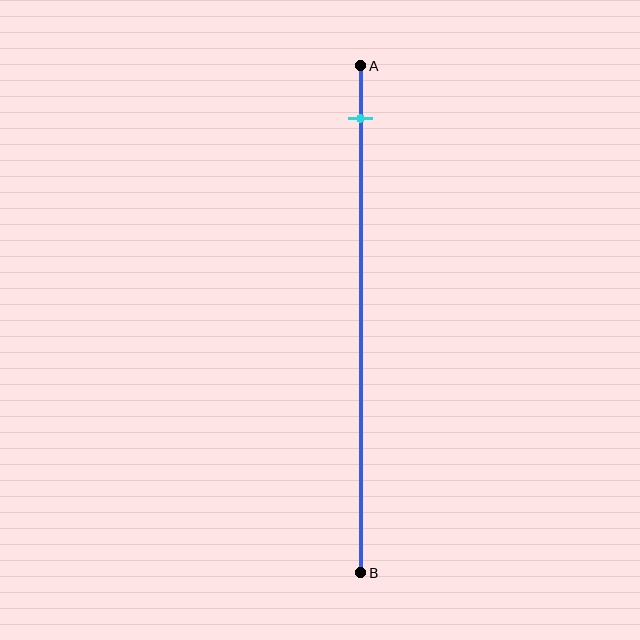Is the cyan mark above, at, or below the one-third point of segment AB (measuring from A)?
The cyan mark is above the one-third point of segment AB.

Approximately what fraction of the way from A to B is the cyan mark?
The cyan mark is approximately 10% of the way from A to B.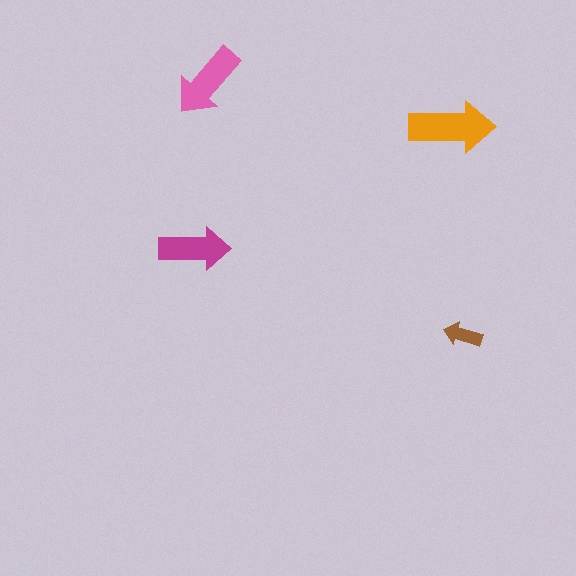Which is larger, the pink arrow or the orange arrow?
The orange one.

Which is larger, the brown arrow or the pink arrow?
The pink one.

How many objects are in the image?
There are 4 objects in the image.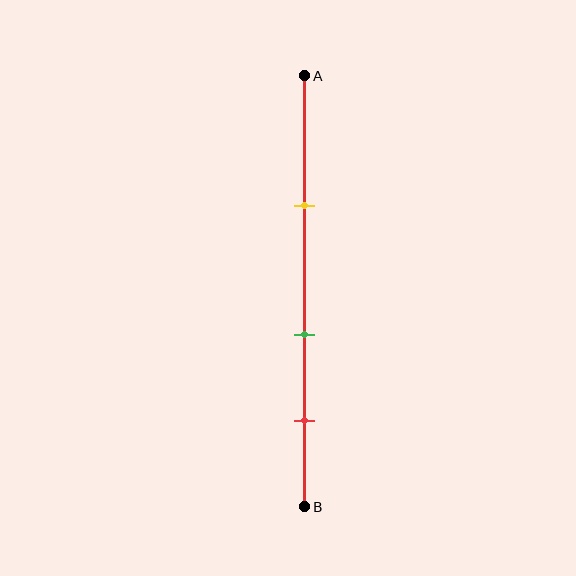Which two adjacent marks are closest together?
The green and red marks are the closest adjacent pair.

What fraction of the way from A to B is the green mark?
The green mark is approximately 60% (0.6) of the way from A to B.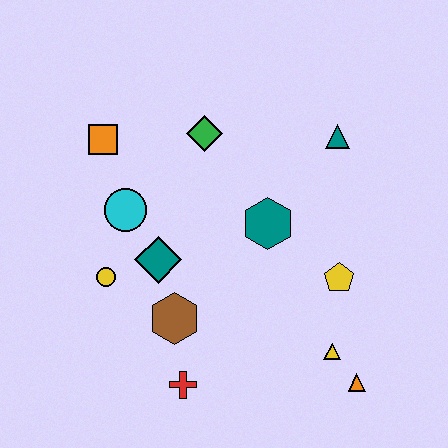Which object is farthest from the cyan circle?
The orange triangle is farthest from the cyan circle.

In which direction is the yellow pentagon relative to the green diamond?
The yellow pentagon is below the green diamond.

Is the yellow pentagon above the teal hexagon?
No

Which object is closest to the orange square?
The cyan circle is closest to the orange square.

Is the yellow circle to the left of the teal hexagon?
Yes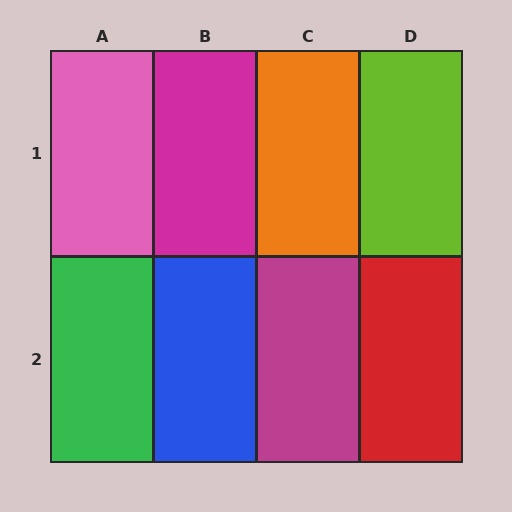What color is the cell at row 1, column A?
Pink.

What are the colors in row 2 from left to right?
Green, blue, magenta, red.